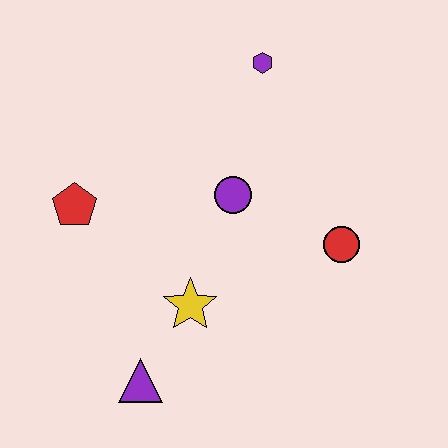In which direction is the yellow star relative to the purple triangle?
The yellow star is above the purple triangle.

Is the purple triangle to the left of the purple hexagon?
Yes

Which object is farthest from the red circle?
The red pentagon is farthest from the red circle.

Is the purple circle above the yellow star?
Yes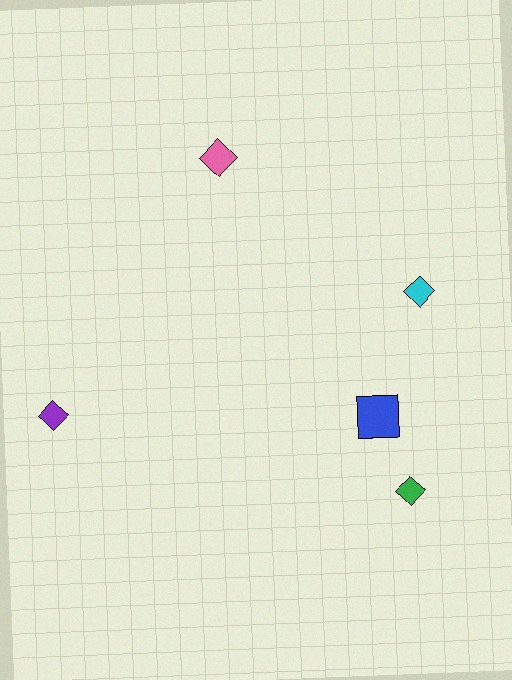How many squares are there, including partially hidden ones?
There is 1 square.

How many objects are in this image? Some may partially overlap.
There are 5 objects.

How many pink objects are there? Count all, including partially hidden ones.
There is 1 pink object.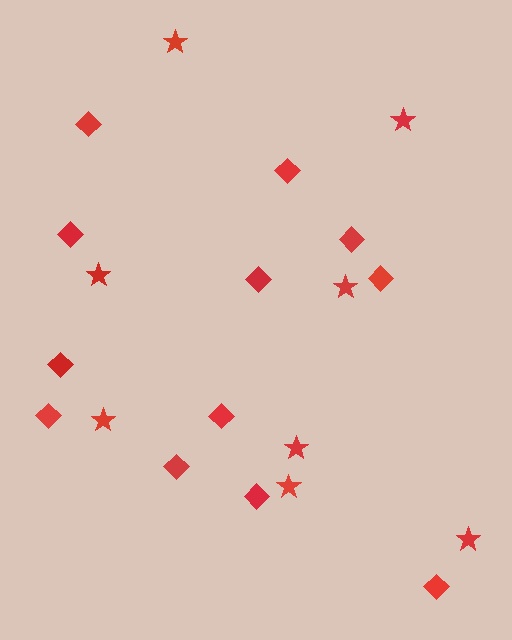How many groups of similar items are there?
There are 2 groups: one group of stars (8) and one group of diamonds (12).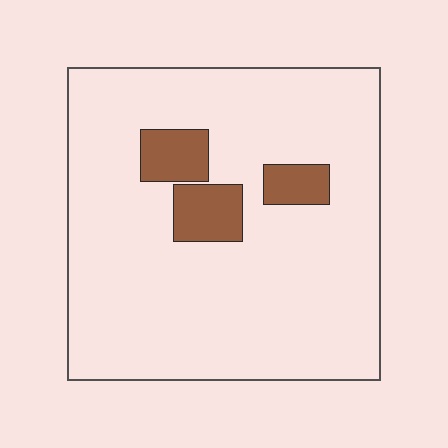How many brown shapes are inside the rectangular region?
3.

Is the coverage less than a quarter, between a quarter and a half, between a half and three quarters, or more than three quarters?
Less than a quarter.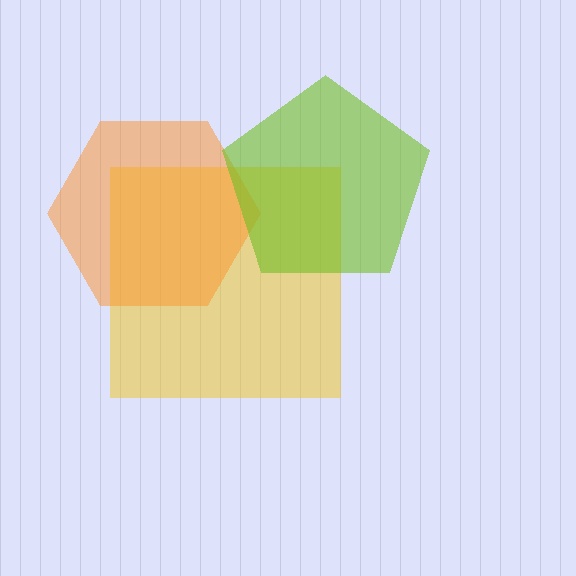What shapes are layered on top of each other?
The layered shapes are: a yellow square, an orange hexagon, a lime pentagon.